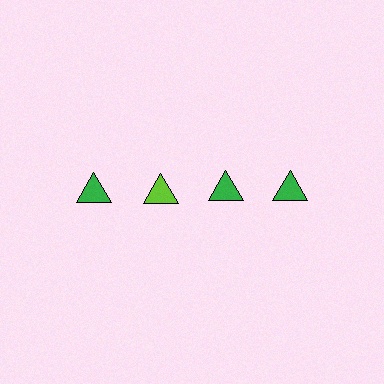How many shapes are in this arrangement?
There are 4 shapes arranged in a grid pattern.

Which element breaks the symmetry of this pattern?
The lime triangle in the top row, second from left column breaks the symmetry. All other shapes are green triangles.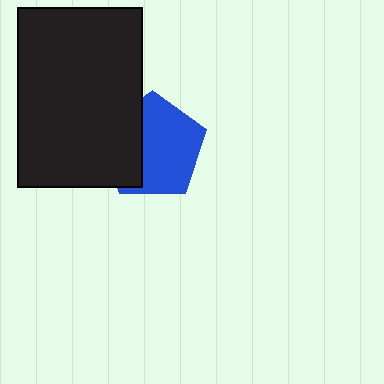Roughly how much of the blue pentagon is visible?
About half of it is visible (roughly 64%).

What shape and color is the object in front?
The object in front is a black rectangle.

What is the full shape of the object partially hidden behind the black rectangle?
The partially hidden object is a blue pentagon.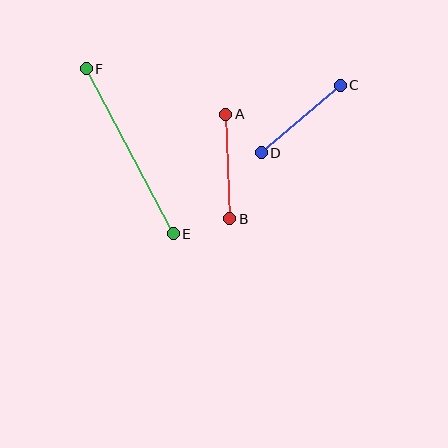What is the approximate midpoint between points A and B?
The midpoint is at approximately (228, 167) pixels.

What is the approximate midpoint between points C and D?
The midpoint is at approximately (301, 119) pixels.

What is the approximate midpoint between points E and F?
The midpoint is at approximately (130, 151) pixels.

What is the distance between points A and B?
The distance is approximately 105 pixels.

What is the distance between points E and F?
The distance is approximately 187 pixels.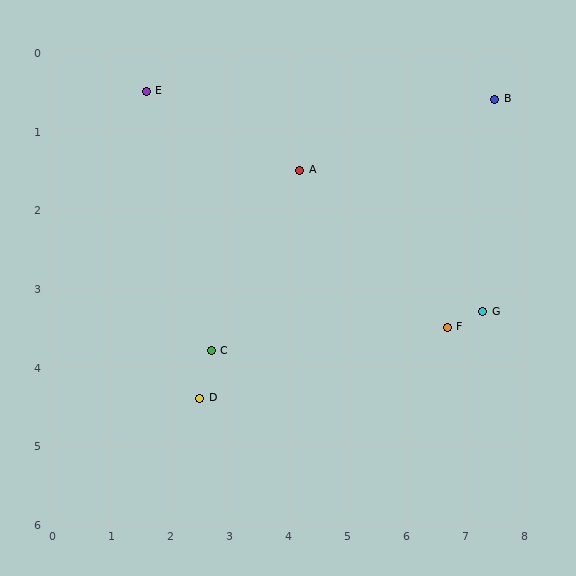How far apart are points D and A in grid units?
Points D and A are about 3.4 grid units apart.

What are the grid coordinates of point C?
Point C is at approximately (2.7, 3.8).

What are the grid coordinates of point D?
Point D is at approximately (2.5, 4.4).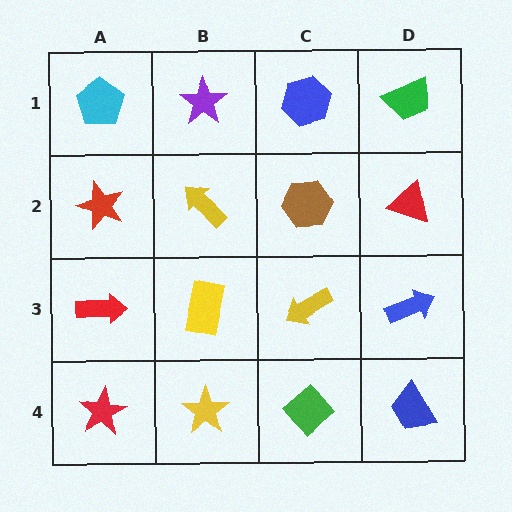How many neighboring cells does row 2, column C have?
4.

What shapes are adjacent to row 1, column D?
A red triangle (row 2, column D), a blue hexagon (row 1, column C).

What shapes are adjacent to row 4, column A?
A red arrow (row 3, column A), a yellow star (row 4, column B).